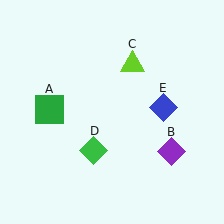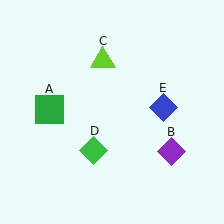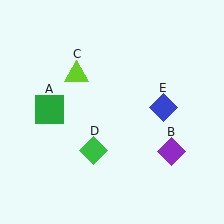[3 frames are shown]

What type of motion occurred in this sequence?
The lime triangle (object C) rotated counterclockwise around the center of the scene.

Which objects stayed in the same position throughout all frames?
Green square (object A) and purple diamond (object B) and green diamond (object D) and blue diamond (object E) remained stationary.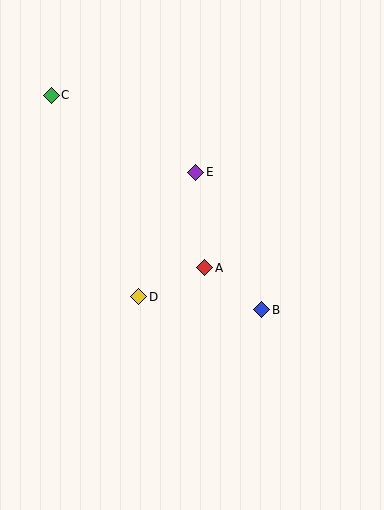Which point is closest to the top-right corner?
Point E is closest to the top-right corner.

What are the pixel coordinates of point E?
Point E is at (196, 172).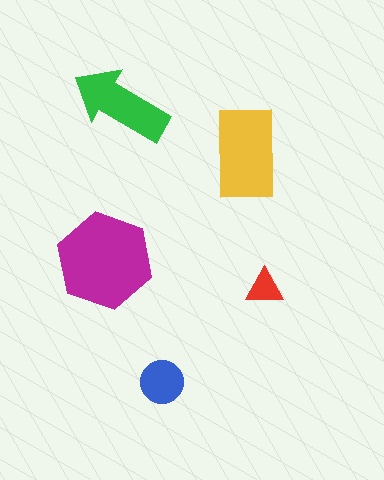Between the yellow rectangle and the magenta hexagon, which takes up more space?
The magenta hexagon.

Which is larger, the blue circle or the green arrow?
The green arrow.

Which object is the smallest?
The red triangle.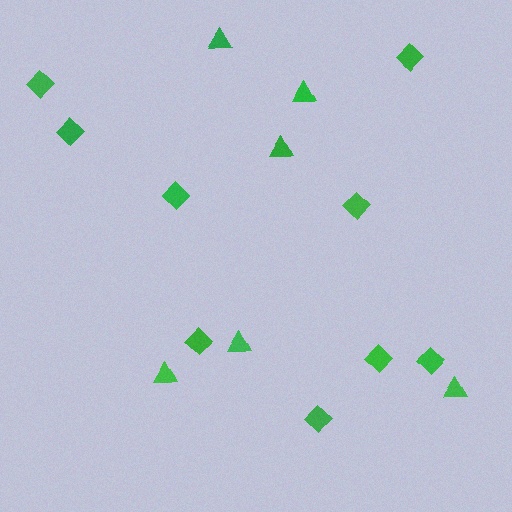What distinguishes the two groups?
There are 2 groups: one group of diamonds (9) and one group of triangles (6).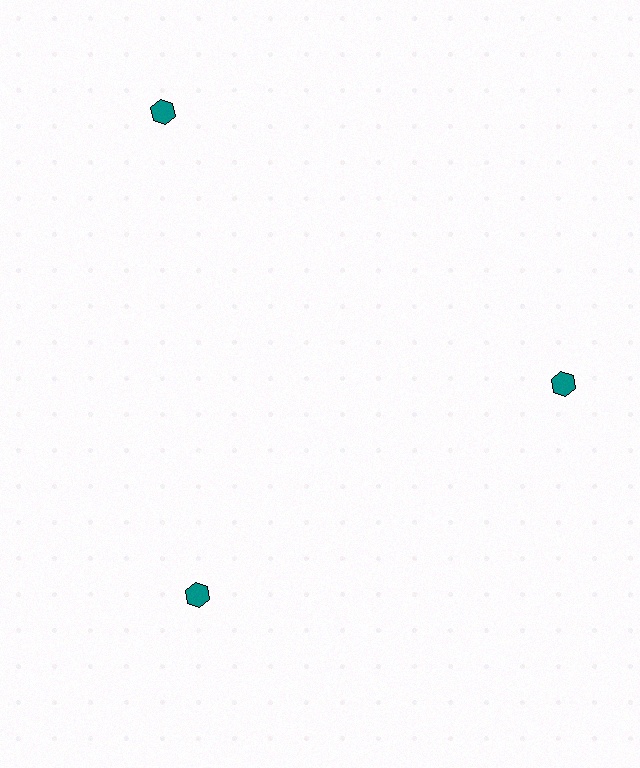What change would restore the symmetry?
The symmetry would be restored by moving it inward, back onto the ring so that all 3 hexagons sit at equal angles and equal distance from the center.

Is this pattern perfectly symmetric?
No. The 3 teal hexagons are arranged in a ring, but one element near the 11 o'clock position is pushed outward from the center, breaking the 3-fold rotational symmetry.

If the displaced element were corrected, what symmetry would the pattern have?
It would have 3-fold rotational symmetry — the pattern would map onto itself every 120 degrees.